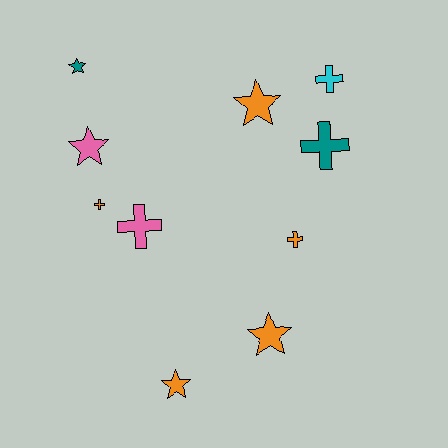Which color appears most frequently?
Orange, with 5 objects.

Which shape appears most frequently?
Cross, with 5 objects.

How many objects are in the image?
There are 10 objects.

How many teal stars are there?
There is 1 teal star.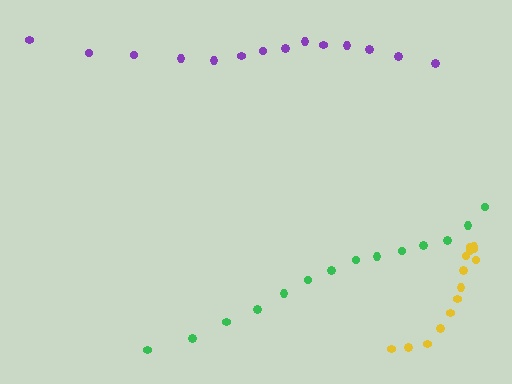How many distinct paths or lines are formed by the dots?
There are 3 distinct paths.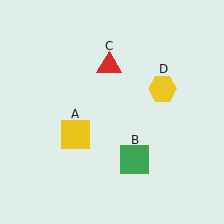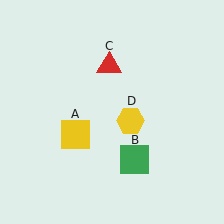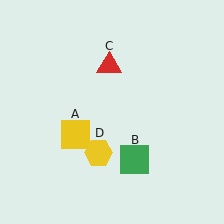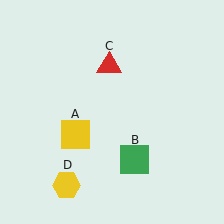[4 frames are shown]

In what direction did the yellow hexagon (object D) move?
The yellow hexagon (object D) moved down and to the left.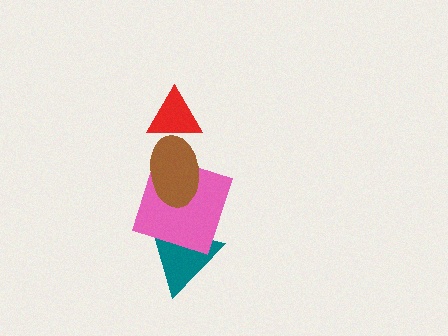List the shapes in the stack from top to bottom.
From top to bottom: the red triangle, the brown ellipse, the pink square, the teal triangle.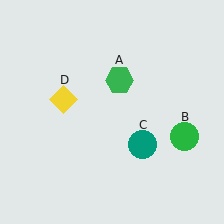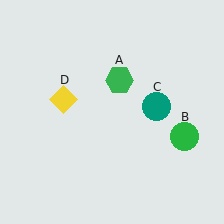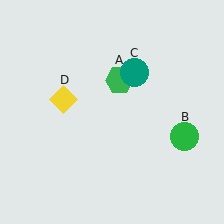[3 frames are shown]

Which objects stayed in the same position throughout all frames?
Green hexagon (object A) and green circle (object B) and yellow diamond (object D) remained stationary.